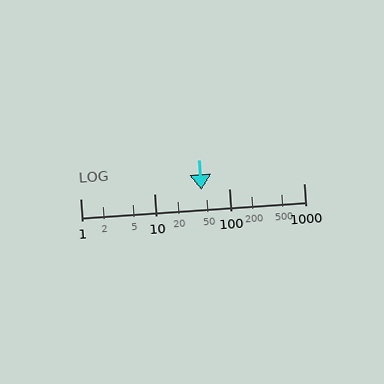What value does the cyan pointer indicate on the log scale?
The pointer indicates approximately 43.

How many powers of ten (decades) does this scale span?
The scale spans 3 decades, from 1 to 1000.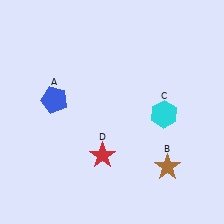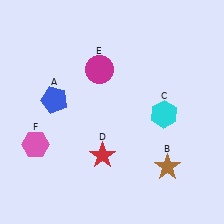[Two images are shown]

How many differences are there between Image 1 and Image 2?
There are 2 differences between the two images.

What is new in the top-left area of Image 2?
A magenta circle (E) was added in the top-left area of Image 2.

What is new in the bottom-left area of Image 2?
A pink hexagon (F) was added in the bottom-left area of Image 2.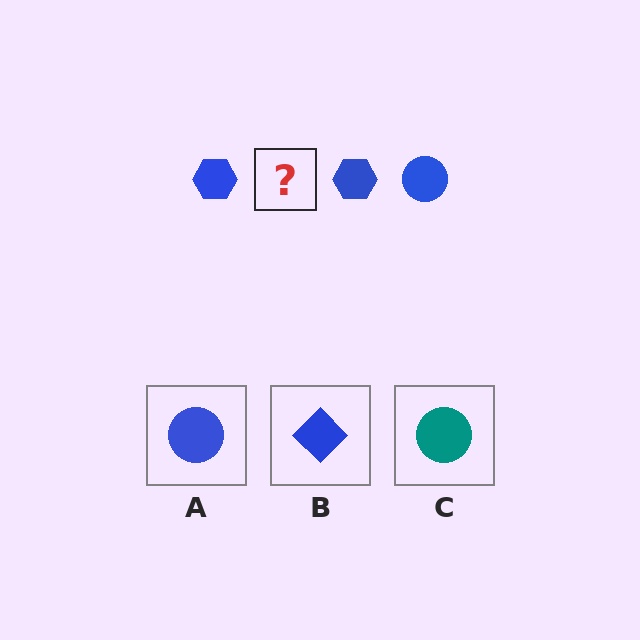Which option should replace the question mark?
Option A.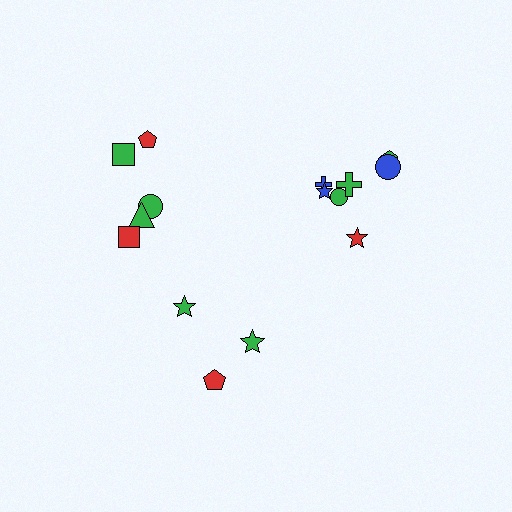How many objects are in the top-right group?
There are 7 objects.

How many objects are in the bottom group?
There are 3 objects.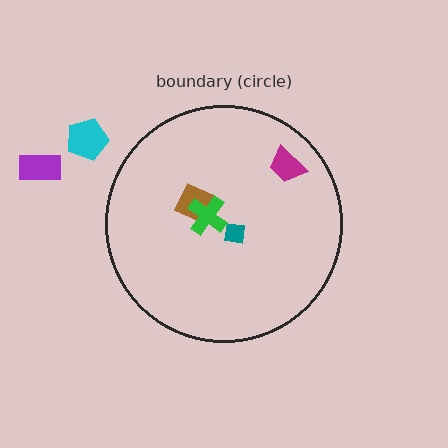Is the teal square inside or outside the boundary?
Inside.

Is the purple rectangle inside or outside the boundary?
Outside.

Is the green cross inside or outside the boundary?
Inside.